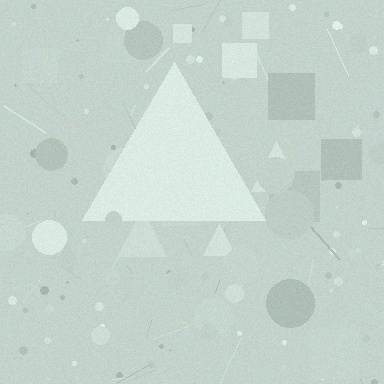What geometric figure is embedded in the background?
A triangle is embedded in the background.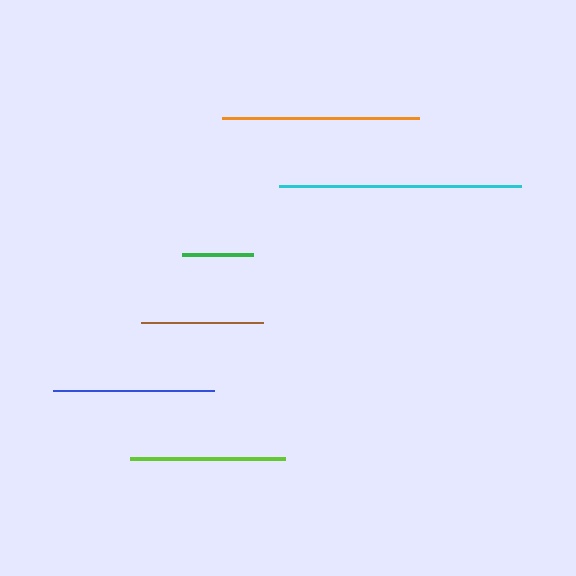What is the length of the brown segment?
The brown segment is approximately 122 pixels long.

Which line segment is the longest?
The cyan line is the longest at approximately 242 pixels.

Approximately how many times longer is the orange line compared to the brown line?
The orange line is approximately 1.6 times the length of the brown line.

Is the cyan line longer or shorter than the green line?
The cyan line is longer than the green line.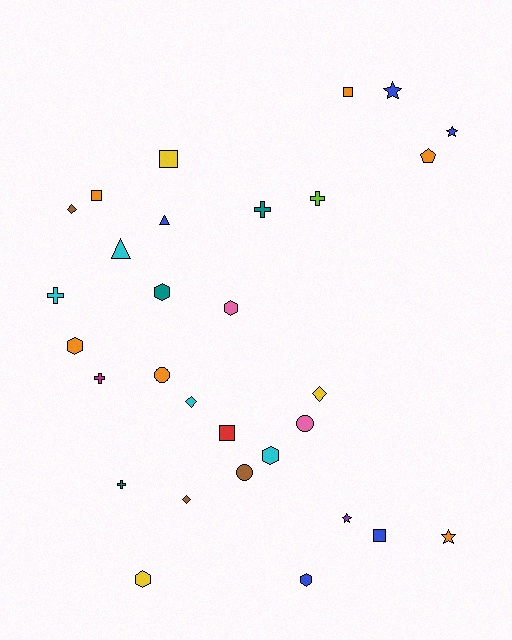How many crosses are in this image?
There are 5 crosses.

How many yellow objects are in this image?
There are 3 yellow objects.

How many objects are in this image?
There are 30 objects.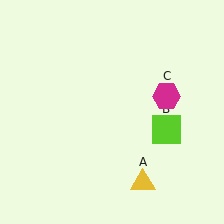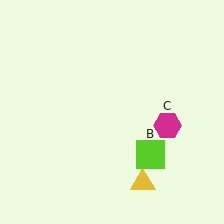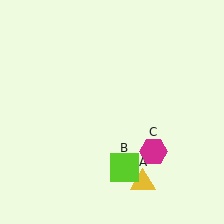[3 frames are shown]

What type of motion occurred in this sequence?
The lime square (object B), magenta hexagon (object C) rotated clockwise around the center of the scene.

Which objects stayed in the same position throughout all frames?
Yellow triangle (object A) remained stationary.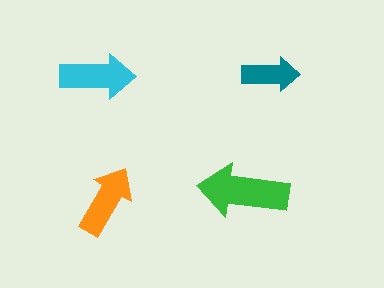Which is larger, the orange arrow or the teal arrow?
The orange one.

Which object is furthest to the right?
The teal arrow is rightmost.